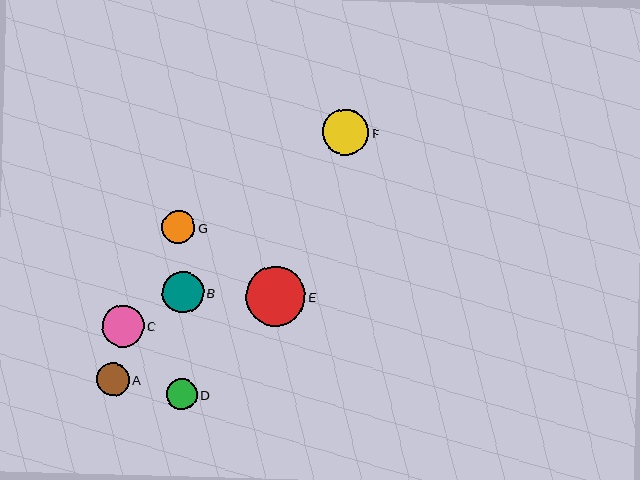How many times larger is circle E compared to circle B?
Circle E is approximately 1.4 times the size of circle B.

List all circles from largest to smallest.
From largest to smallest: E, F, C, B, G, A, D.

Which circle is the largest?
Circle E is the largest with a size of approximately 60 pixels.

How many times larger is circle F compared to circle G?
Circle F is approximately 1.4 times the size of circle G.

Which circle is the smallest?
Circle D is the smallest with a size of approximately 31 pixels.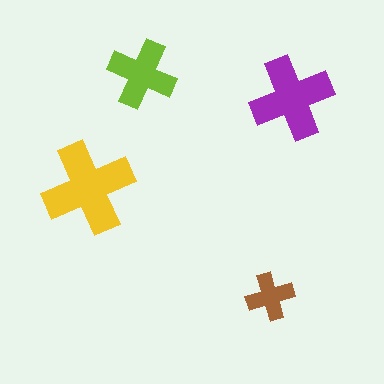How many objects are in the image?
There are 4 objects in the image.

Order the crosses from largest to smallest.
the yellow one, the purple one, the lime one, the brown one.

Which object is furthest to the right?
The purple cross is rightmost.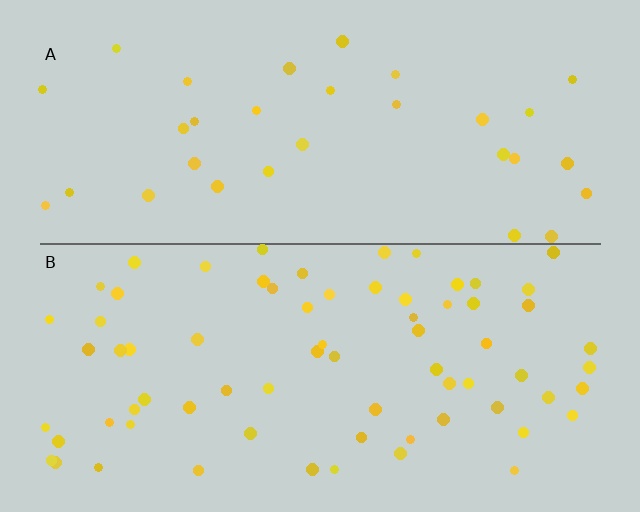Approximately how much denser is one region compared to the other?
Approximately 2.2× — region B over region A.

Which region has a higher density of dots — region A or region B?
B (the bottom).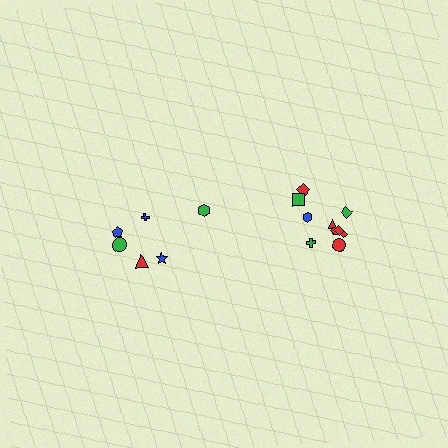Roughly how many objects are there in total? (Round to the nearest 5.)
Roughly 15 objects in total.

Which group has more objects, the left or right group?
The right group.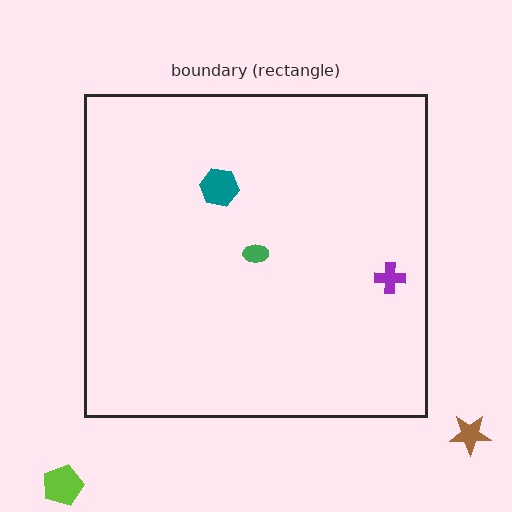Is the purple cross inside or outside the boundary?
Inside.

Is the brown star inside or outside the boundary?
Outside.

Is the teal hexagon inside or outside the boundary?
Inside.